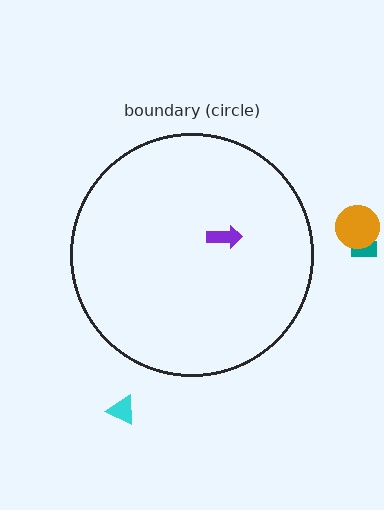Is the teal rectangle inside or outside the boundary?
Outside.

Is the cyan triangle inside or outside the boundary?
Outside.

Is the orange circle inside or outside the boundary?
Outside.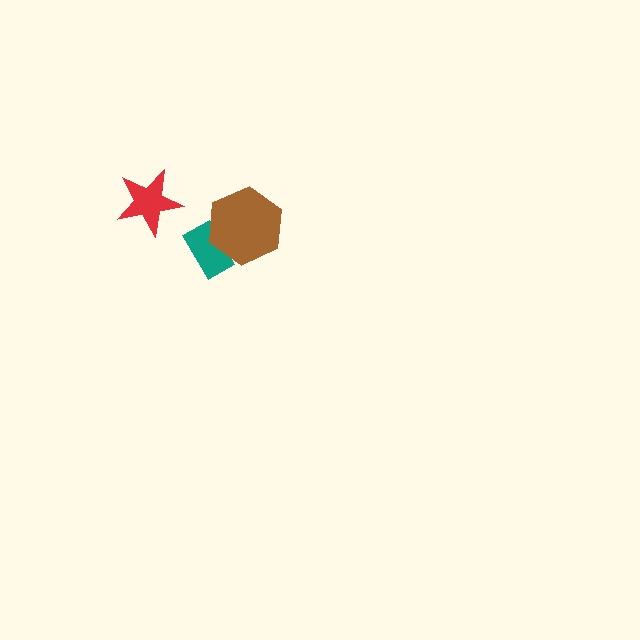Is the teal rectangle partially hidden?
Yes, it is partially covered by another shape.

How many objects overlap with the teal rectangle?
1 object overlaps with the teal rectangle.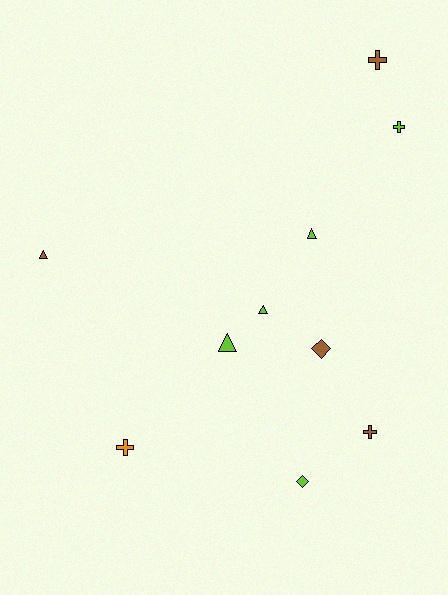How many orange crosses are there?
There is 1 orange cross.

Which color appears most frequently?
Lime, with 5 objects.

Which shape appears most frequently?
Triangle, with 4 objects.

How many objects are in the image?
There are 10 objects.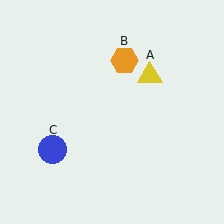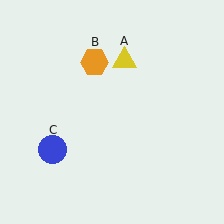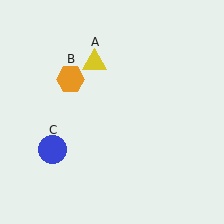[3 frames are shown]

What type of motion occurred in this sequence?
The yellow triangle (object A), orange hexagon (object B) rotated counterclockwise around the center of the scene.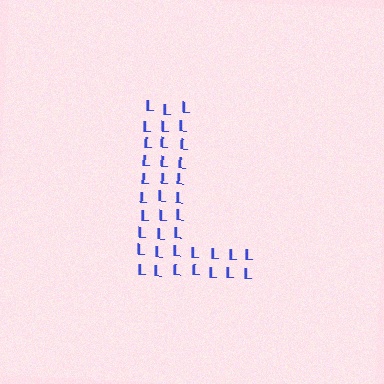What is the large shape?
The large shape is the letter L.